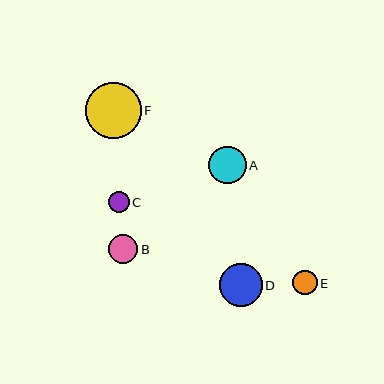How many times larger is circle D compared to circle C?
Circle D is approximately 2.0 times the size of circle C.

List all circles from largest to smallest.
From largest to smallest: F, D, A, B, E, C.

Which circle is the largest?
Circle F is the largest with a size of approximately 55 pixels.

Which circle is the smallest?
Circle C is the smallest with a size of approximately 21 pixels.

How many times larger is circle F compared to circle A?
Circle F is approximately 1.5 times the size of circle A.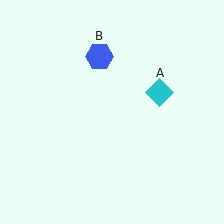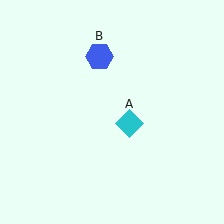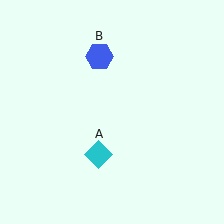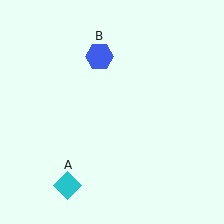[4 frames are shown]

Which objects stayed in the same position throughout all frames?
Blue hexagon (object B) remained stationary.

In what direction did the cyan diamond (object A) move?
The cyan diamond (object A) moved down and to the left.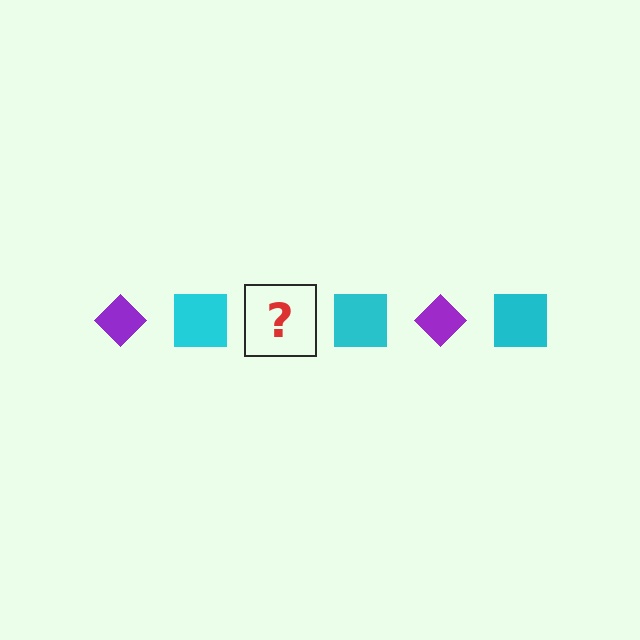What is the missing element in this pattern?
The missing element is a purple diamond.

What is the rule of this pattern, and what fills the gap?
The rule is that the pattern alternates between purple diamond and cyan square. The gap should be filled with a purple diamond.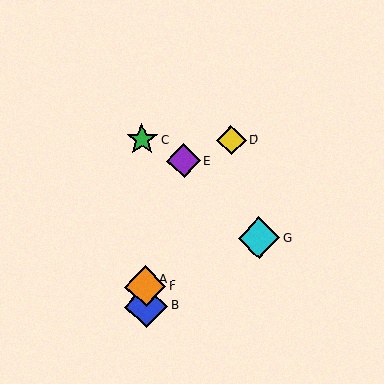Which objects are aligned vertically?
Objects A, B, C, F are aligned vertically.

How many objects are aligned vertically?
4 objects (A, B, C, F) are aligned vertically.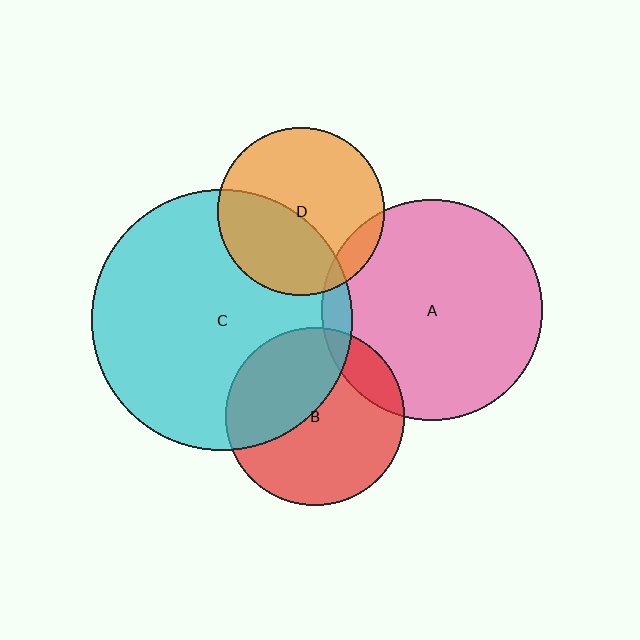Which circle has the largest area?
Circle C (cyan).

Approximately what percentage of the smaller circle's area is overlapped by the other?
Approximately 10%.